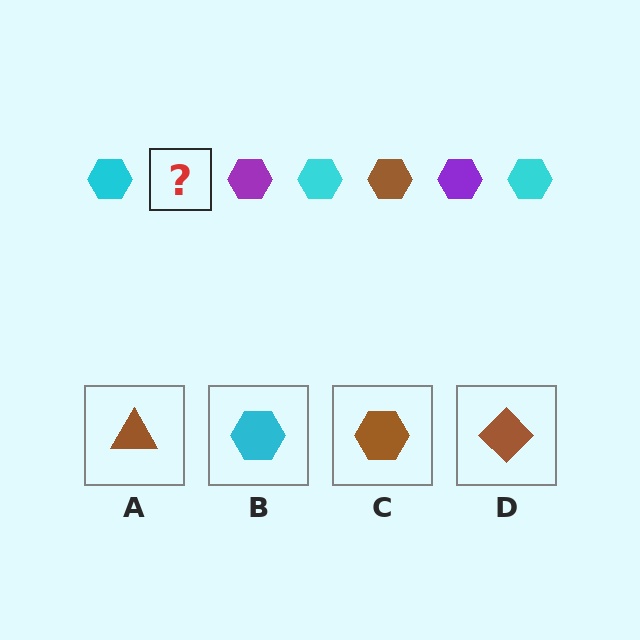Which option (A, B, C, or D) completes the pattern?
C.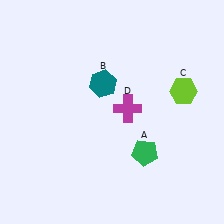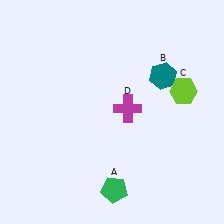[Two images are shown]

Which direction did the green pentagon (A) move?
The green pentagon (A) moved down.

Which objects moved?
The objects that moved are: the green pentagon (A), the teal hexagon (B).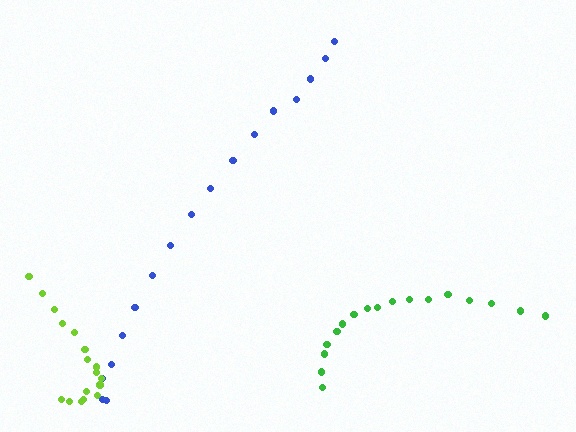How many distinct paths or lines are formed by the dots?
There are 3 distinct paths.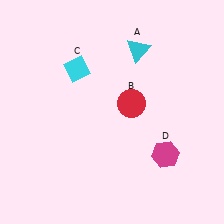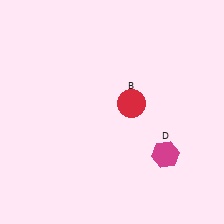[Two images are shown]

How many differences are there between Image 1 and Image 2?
There are 2 differences between the two images.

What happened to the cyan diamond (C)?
The cyan diamond (C) was removed in Image 2. It was in the top-left area of Image 1.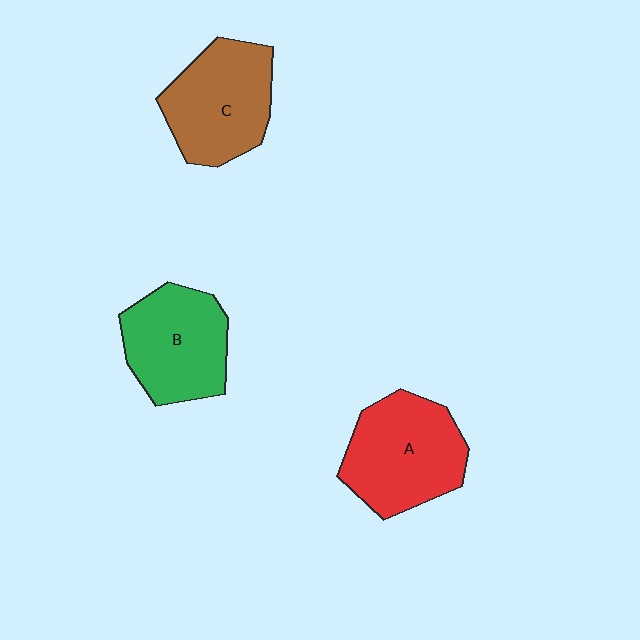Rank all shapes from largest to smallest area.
From largest to smallest: A (red), C (brown), B (green).